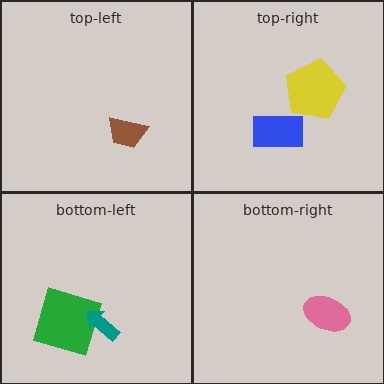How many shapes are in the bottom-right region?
1.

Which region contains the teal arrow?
The bottom-left region.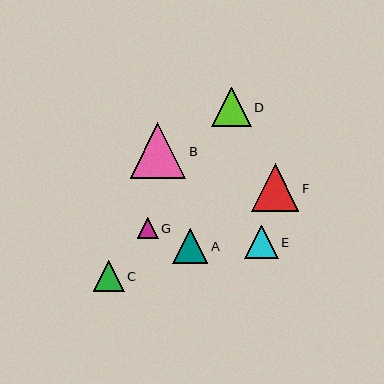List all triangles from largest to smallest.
From largest to smallest: B, F, D, A, E, C, G.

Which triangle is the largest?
Triangle B is the largest with a size of approximately 56 pixels.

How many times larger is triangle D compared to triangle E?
Triangle D is approximately 1.2 times the size of triangle E.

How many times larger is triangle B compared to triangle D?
Triangle B is approximately 1.4 times the size of triangle D.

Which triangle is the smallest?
Triangle G is the smallest with a size of approximately 21 pixels.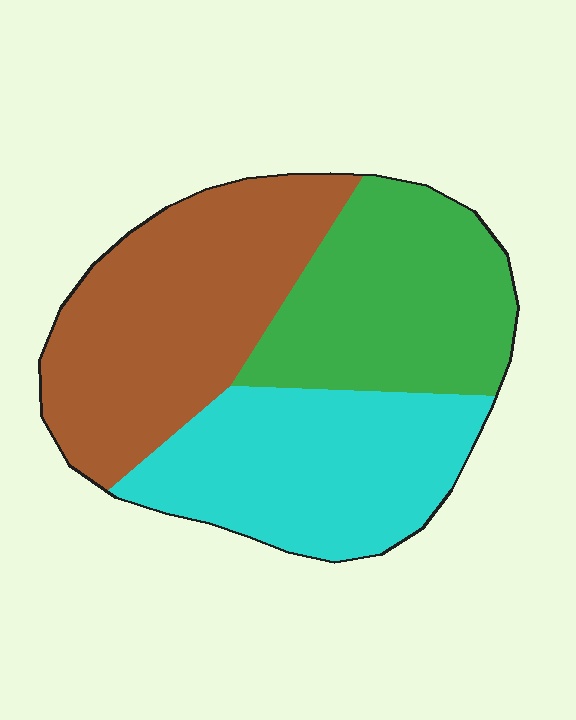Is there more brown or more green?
Brown.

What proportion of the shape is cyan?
Cyan covers 32% of the shape.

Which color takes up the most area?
Brown, at roughly 40%.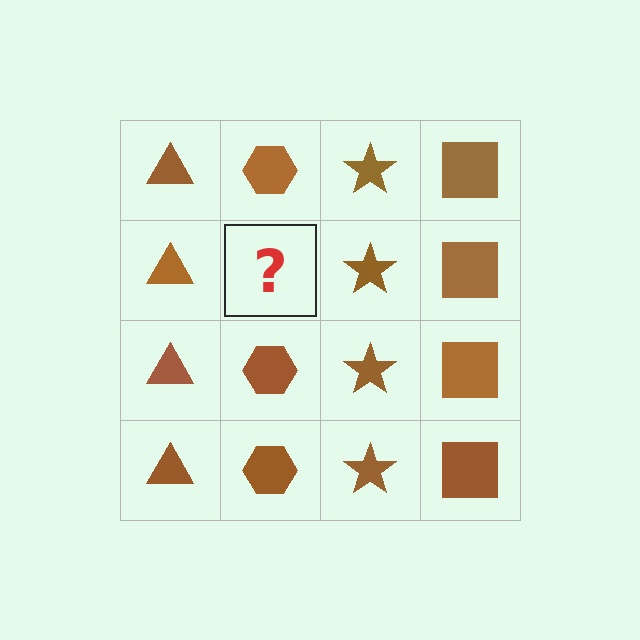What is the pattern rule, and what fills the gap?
The rule is that each column has a consistent shape. The gap should be filled with a brown hexagon.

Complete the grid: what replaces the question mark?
The question mark should be replaced with a brown hexagon.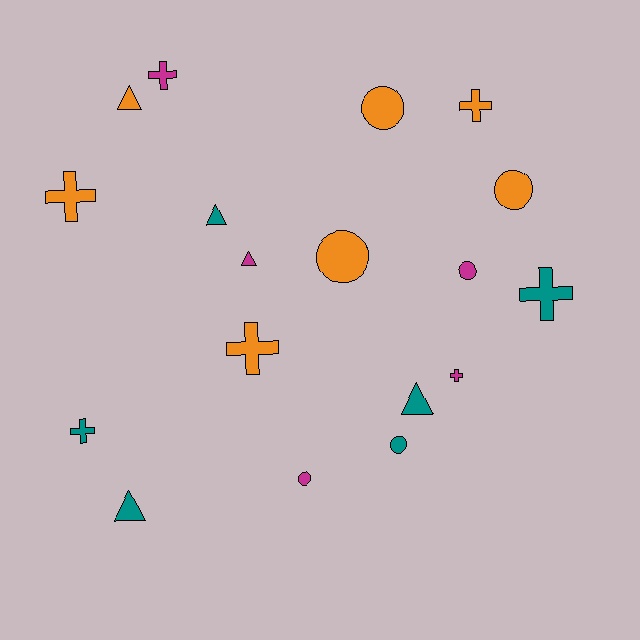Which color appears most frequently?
Orange, with 7 objects.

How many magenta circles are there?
There are 2 magenta circles.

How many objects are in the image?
There are 18 objects.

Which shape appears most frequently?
Cross, with 7 objects.